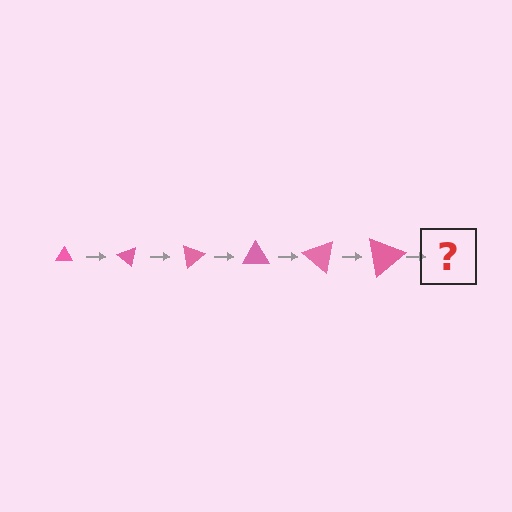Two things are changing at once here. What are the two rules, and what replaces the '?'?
The two rules are that the triangle grows larger each step and it rotates 40 degrees each step. The '?' should be a triangle, larger than the previous one and rotated 240 degrees from the start.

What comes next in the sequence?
The next element should be a triangle, larger than the previous one and rotated 240 degrees from the start.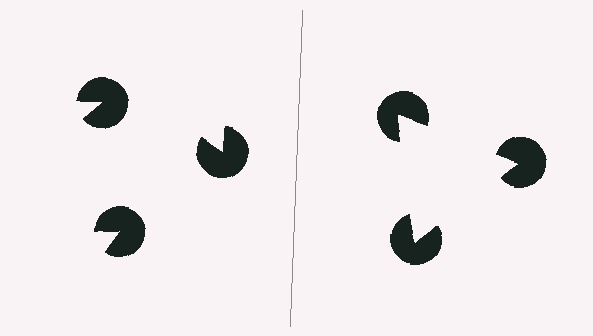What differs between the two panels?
The pac-man discs are positioned identically on both sides; only the wedge orientations differ. On the right they align to a triangle; on the left they are misaligned.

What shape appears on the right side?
An illusory triangle.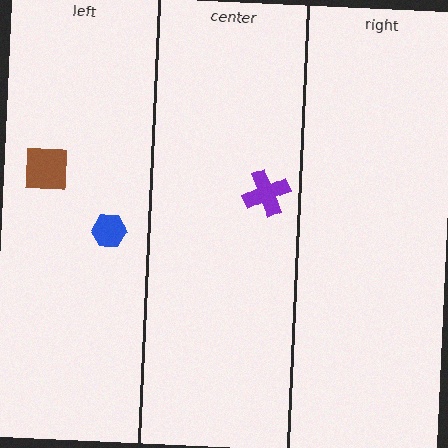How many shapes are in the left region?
2.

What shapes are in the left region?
The brown square, the blue hexagon.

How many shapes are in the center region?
1.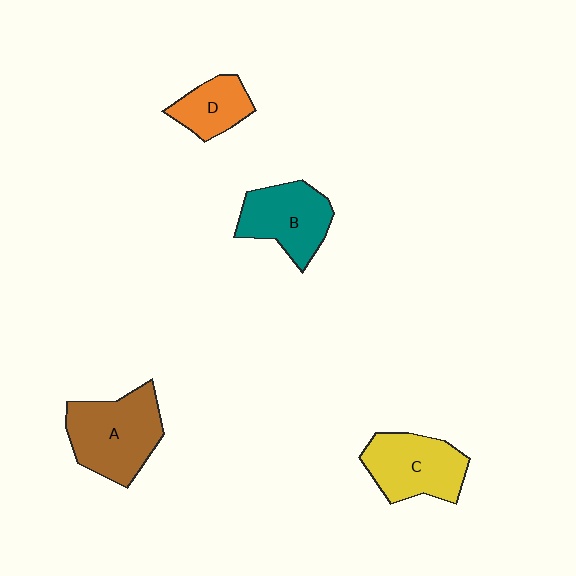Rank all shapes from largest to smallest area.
From largest to smallest: A (brown), C (yellow), B (teal), D (orange).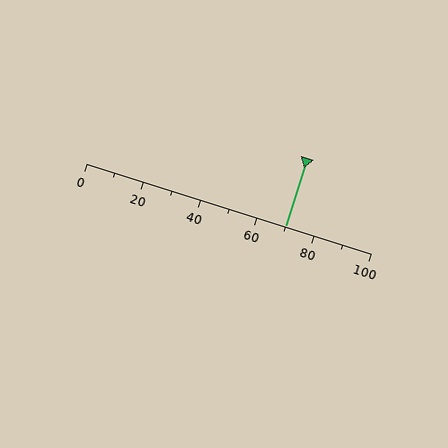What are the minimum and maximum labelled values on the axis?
The axis runs from 0 to 100.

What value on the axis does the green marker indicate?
The marker indicates approximately 70.